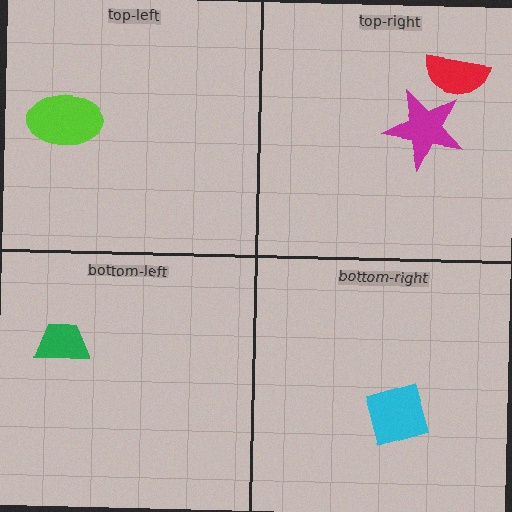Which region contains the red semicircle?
The top-right region.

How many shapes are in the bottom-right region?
1.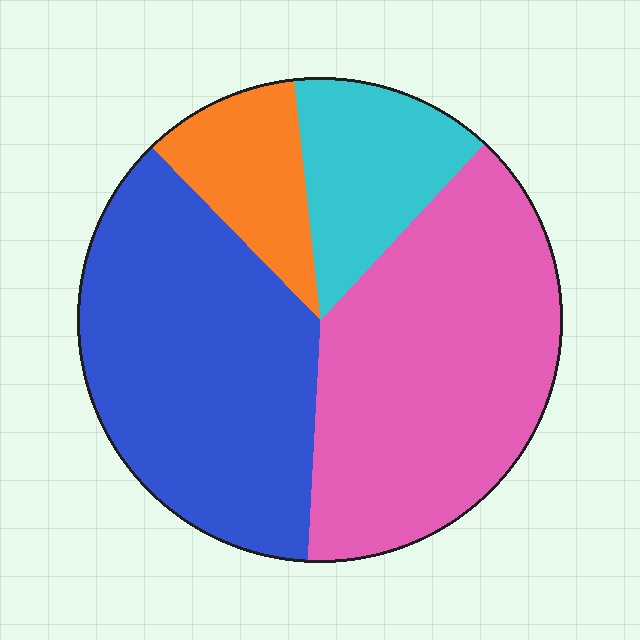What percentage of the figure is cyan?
Cyan covers 14% of the figure.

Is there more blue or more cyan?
Blue.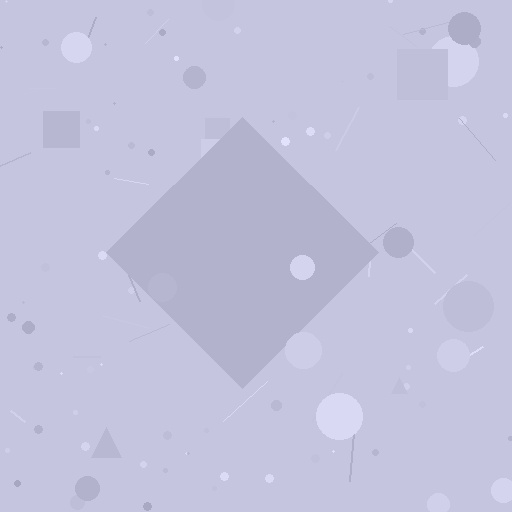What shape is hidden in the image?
A diamond is hidden in the image.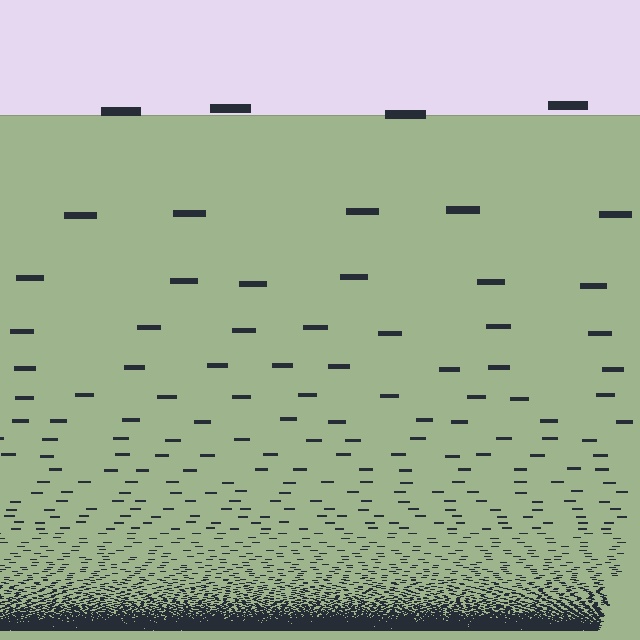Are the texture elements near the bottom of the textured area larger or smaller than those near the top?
Smaller. The gradient is inverted — elements near the bottom are smaller and denser.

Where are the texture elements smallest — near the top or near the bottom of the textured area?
Near the bottom.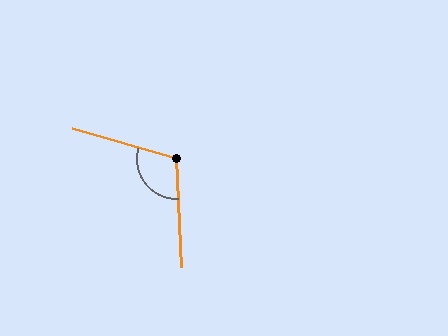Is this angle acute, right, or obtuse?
It is obtuse.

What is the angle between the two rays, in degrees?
Approximately 108 degrees.